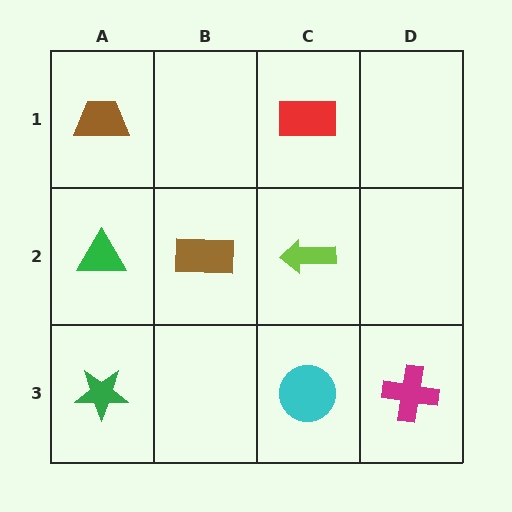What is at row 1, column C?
A red rectangle.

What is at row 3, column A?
A green star.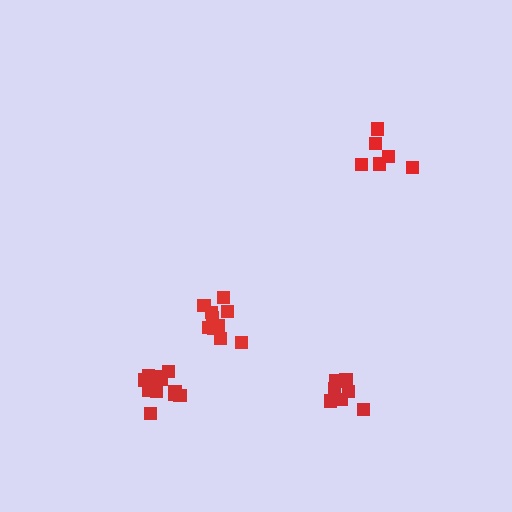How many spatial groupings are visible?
There are 4 spatial groupings.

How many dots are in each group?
Group 1: 10 dots, Group 2: 7 dots, Group 3: 12 dots, Group 4: 6 dots (35 total).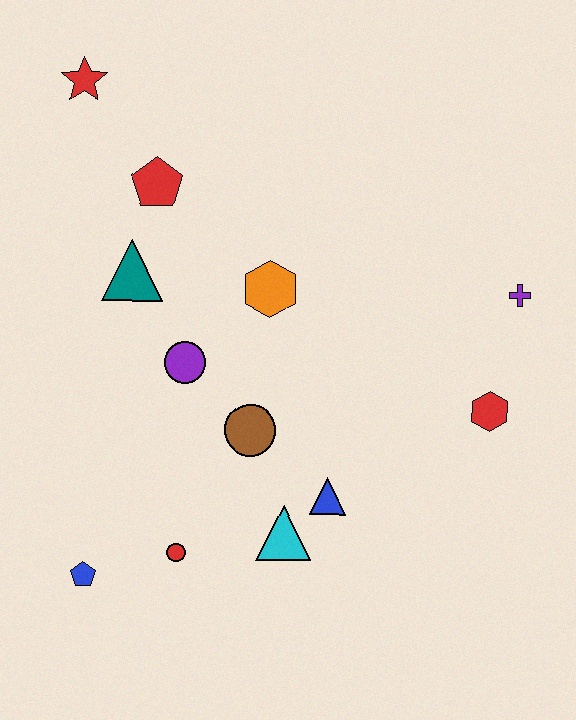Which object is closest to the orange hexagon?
The purple circle is closest to the orange hexagon.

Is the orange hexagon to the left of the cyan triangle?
Yes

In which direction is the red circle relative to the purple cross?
The red circle is to the left of the purple cross.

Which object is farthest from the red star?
The red hexagon is farthest from the red star.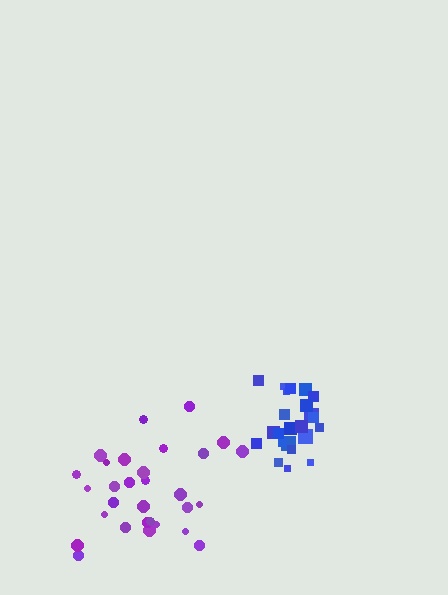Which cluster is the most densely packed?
Blue.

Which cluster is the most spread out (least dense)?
Purple.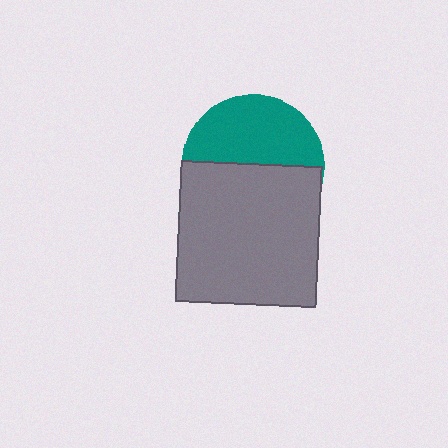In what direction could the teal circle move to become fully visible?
The teal circle could move up. That would shift it out from behind the gray square entirely.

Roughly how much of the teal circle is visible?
About half of it is visible (roughly 47%).